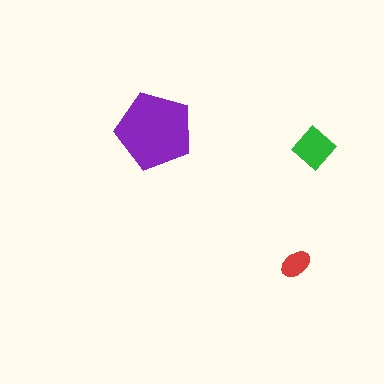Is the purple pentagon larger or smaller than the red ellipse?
Larger.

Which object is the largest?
The purple pentagon.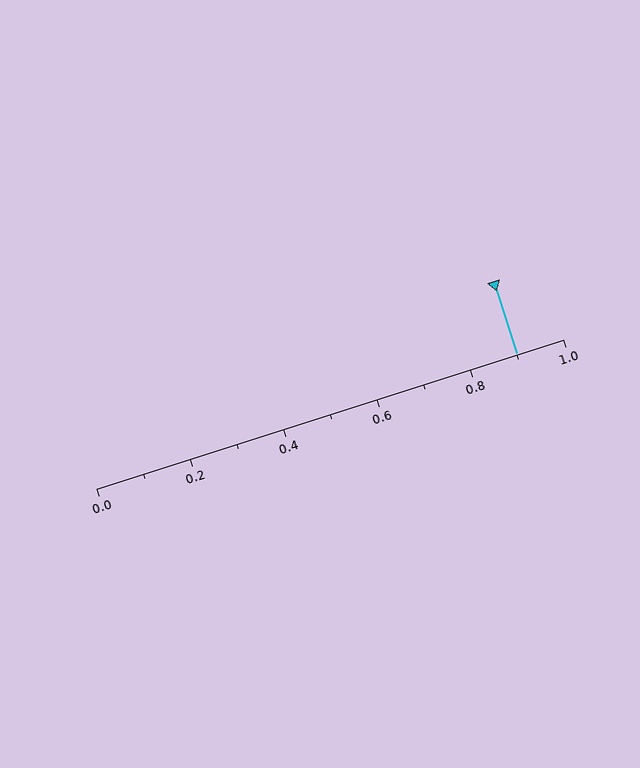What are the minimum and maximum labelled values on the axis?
The axis runs from 0.0 to 1.0.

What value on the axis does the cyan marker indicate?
The marker indicates approximately 0.9.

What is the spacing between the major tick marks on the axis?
The major ticks are spaced 0.2 apart.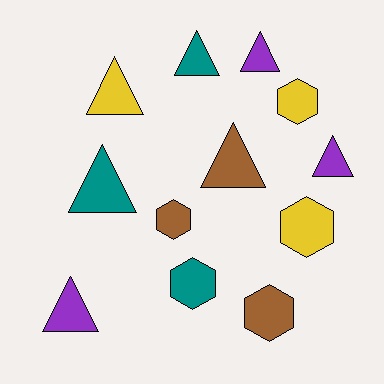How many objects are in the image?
There are 12 objects.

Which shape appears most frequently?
Triangle, with 7 objects.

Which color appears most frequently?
Brown, with 3 objects.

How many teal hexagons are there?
There is 1 teal hexagon.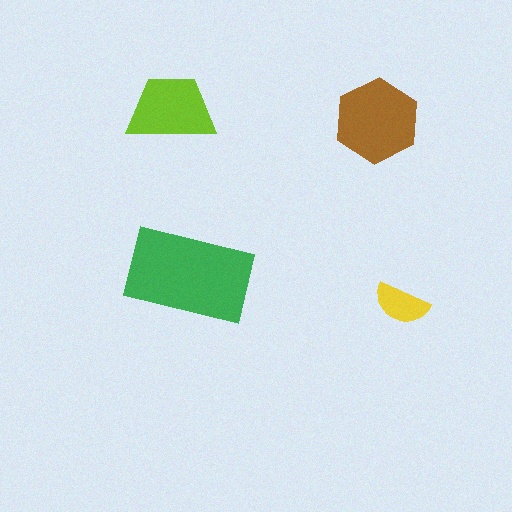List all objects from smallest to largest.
The yellow semicircle, the lime trapezoid, the brown hexagon, the green rectangle.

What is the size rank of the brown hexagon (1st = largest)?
2nd.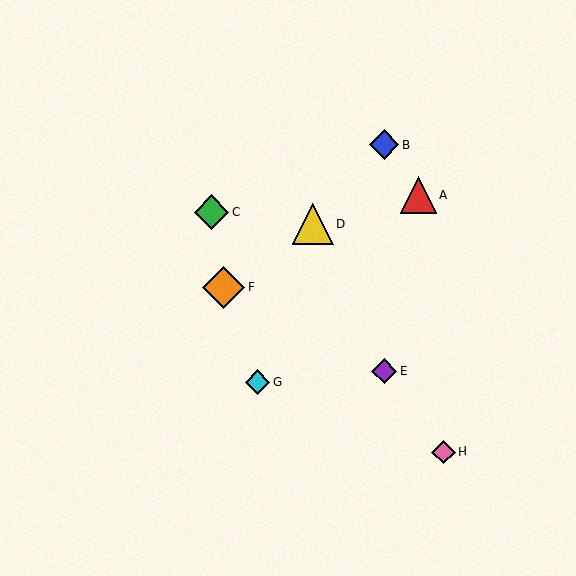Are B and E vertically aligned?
Yes, both are at x≈384.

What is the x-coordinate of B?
Object B is at x≈384.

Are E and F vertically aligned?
No, E is at x≈384 and F is at x≈224.